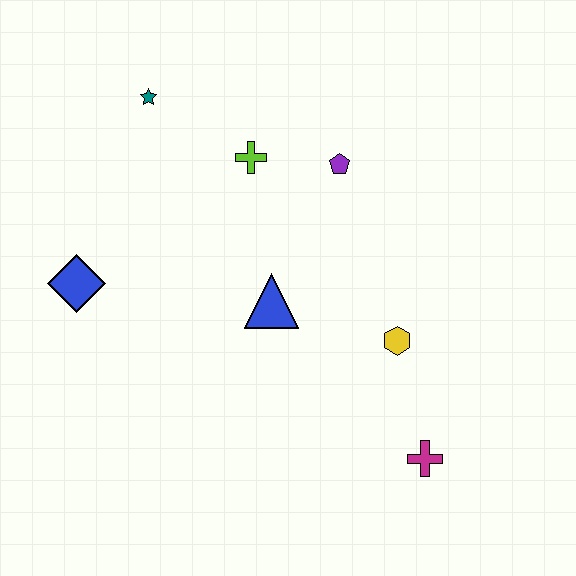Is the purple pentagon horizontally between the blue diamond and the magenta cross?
Yes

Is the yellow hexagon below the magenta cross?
No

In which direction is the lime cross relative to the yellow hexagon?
The lime cross is above the yellow hexagon.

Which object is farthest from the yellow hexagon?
The teal star is farthest from the yellow hexagon.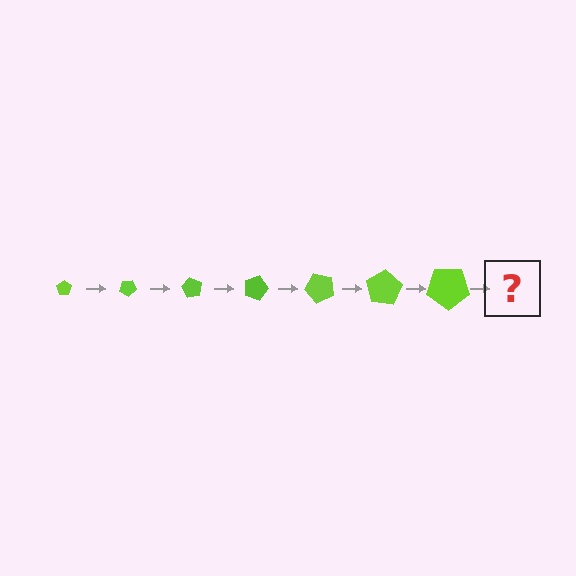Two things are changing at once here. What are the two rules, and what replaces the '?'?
The two rules are that the pentagon grows larger each step and it rotates 30 degrees each step. The '?' should be a pentagon, larger than the previous one and rotated 210 degrees from the start.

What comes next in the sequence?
The next element should be a pentagon, larger than the previous one and rotated 210 degrees from the start.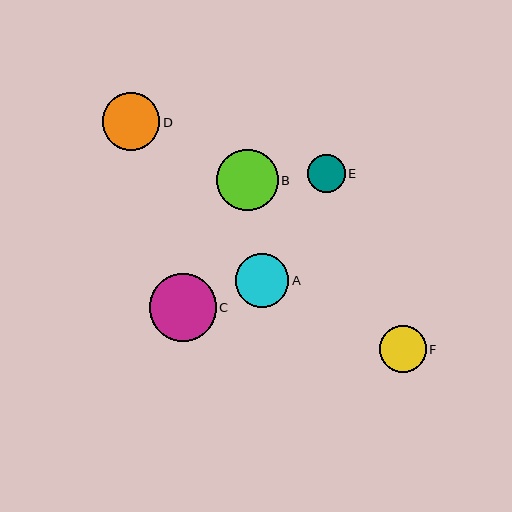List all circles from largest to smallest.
From largest to smallest: C, B, D, A, F, E.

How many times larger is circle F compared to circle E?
Circle F is approximately 1.2 times the size of circle E.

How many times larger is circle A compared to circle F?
Circle A is approximately 1.1 times the size of circle F.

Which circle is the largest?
Circle C is the largest with a size of approximately 67 pixels.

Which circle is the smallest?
Circle E is the smallest with a size of approximately 38 pixels.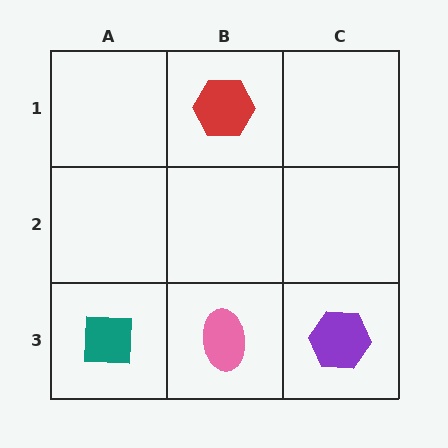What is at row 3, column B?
A pink ellipse.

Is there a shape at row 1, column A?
No, that cell is empty.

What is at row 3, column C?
A purple hexagon.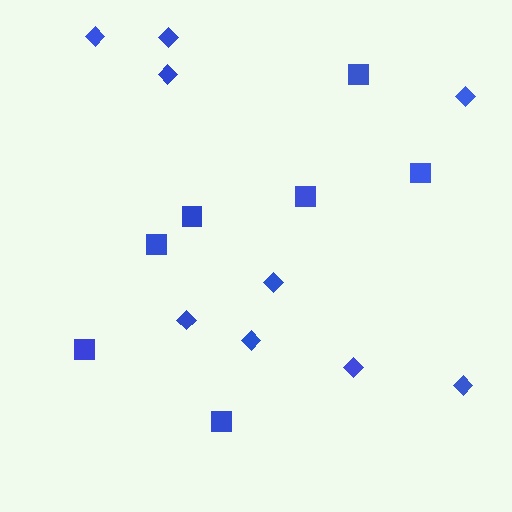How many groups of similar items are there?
There are 2 groups: one group of squares (7) and one group of diamonds (9).